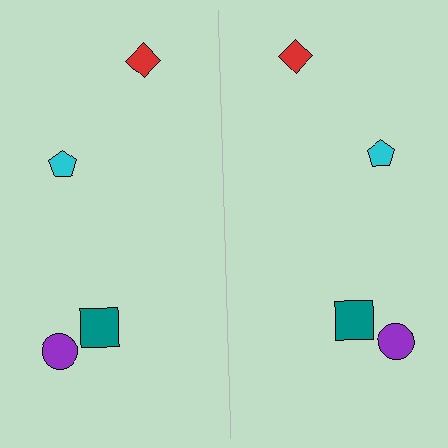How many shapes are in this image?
There are 8 shapes in this image.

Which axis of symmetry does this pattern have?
The pattern has a vertical axis of symmetry running through the center of the image.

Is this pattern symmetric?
Yes, this pattern has bilateral (reflection) symmetry.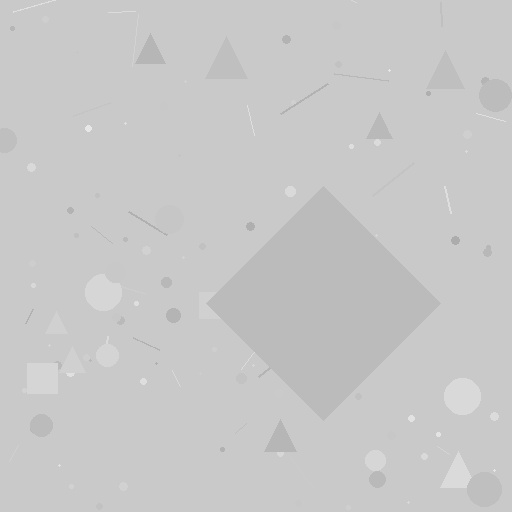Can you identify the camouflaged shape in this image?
The camouflaged shape is a diamond.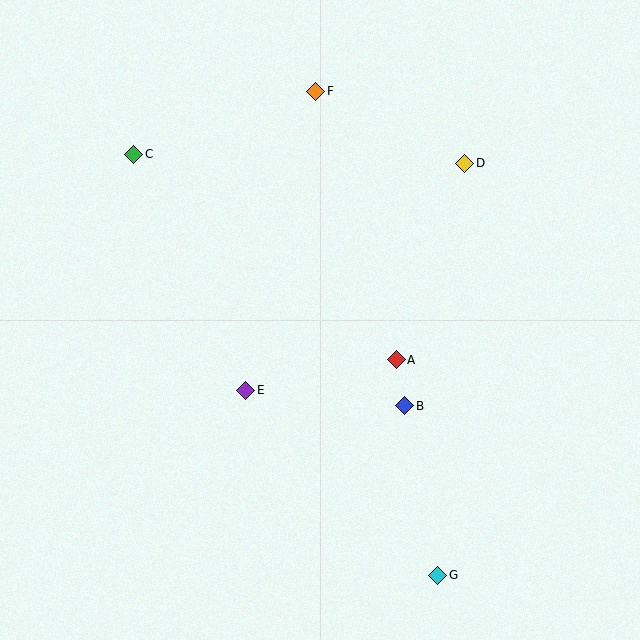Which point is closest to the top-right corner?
Point D is closest to the top-right corner.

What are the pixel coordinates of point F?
Point F is at (316, 91).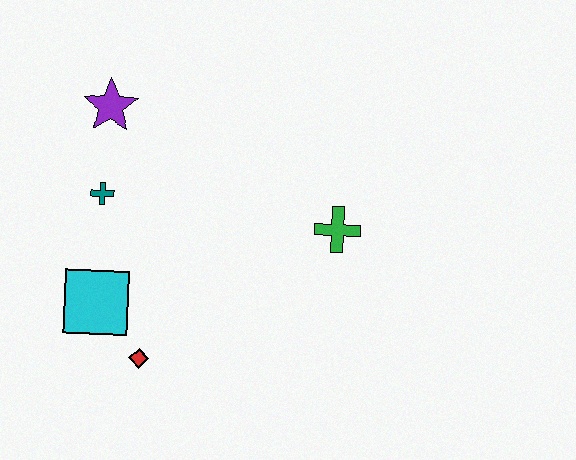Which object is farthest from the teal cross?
The green cross is farthest from the teal cross.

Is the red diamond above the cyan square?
No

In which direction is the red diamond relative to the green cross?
The red diamond is to the left of the green cross.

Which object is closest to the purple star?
The teal cross is closest to the purple star.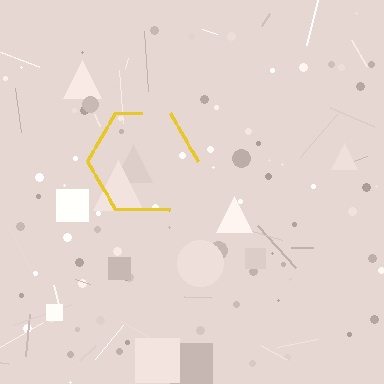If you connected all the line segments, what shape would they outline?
They would outline a hexagon.